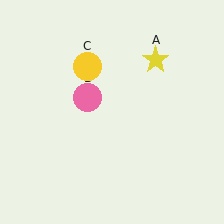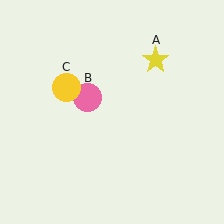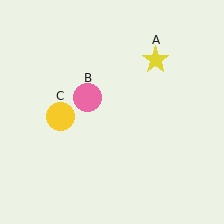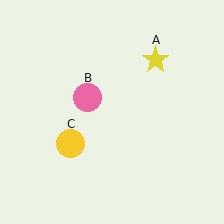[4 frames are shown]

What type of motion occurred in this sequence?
The yellow circle (object C) rotated counterclockwise around the center of the scene.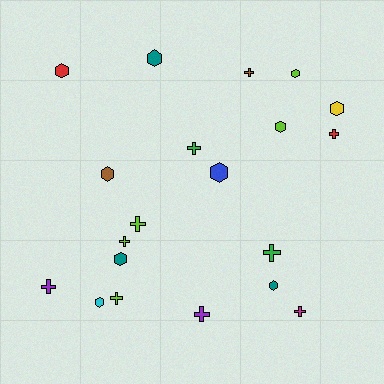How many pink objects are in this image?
There are no pink objects.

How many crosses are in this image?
There are 10 crosses.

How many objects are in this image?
There are 20 objects.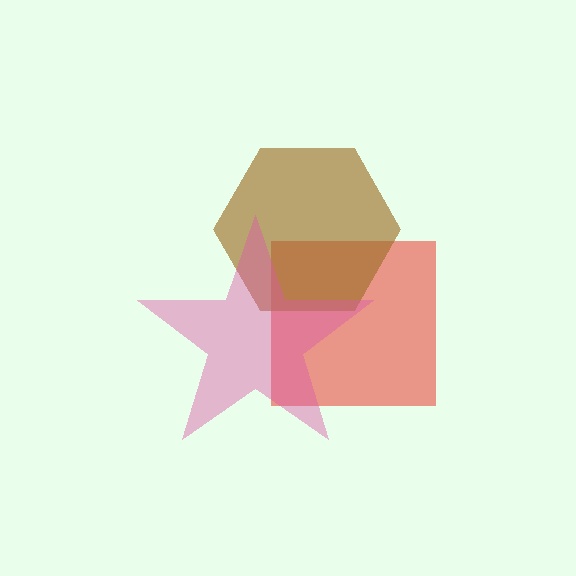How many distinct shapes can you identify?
There are 3 distinct shapes: a red square, a brown hexagon, a pink star.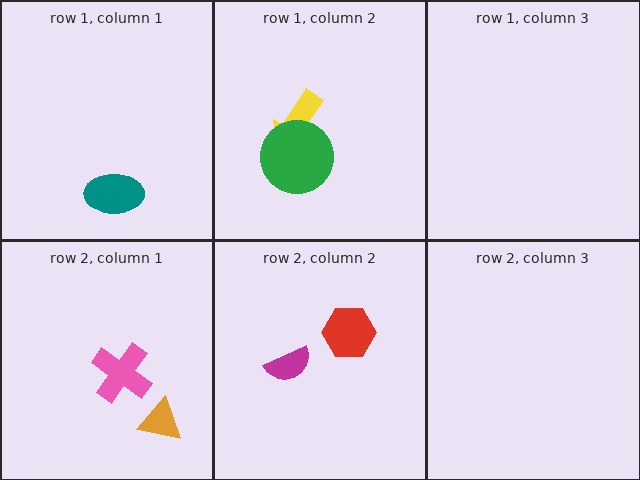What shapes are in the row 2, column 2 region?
The magenta semicircle, the red hexagon.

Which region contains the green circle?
The row 1, column 2 region.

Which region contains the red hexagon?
The row 2, column 2 region.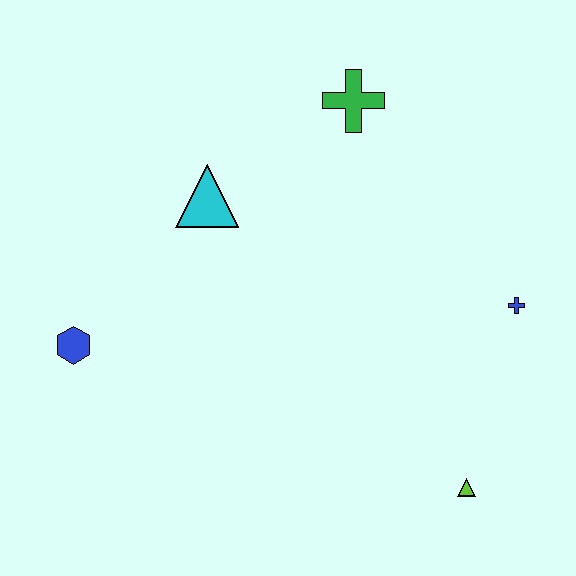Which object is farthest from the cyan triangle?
The lime triangle is farthest from the cyan triangle.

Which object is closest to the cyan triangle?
The green cross is closest to the cyan triangle.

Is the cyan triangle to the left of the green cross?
Yes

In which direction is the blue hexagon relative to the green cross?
The blue hexagon is to the left of the green cross.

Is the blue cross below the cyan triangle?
Yes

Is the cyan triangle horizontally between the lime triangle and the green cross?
No